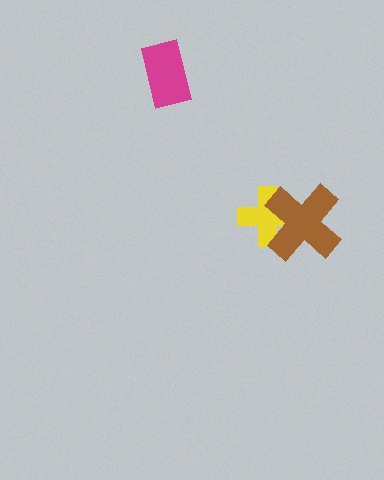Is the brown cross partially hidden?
No, no other shape covers it.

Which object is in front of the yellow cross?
The brown cross is in front of the yellow cross.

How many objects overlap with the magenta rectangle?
0 objects overlap with the magenta rectangle.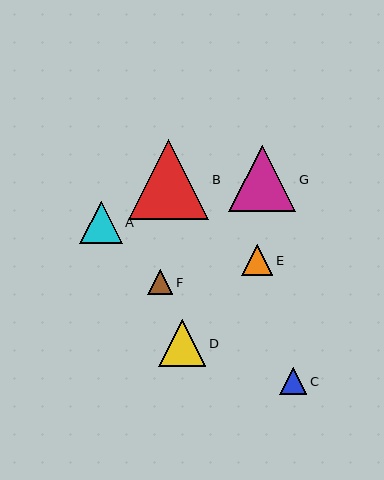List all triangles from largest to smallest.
From largest to smallest: B, G, D, A, E, C, F.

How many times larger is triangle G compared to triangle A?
Triangle G is approximately 1.6 times the size of triangle A.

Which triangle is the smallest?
Triangle F is the smallest with a size of approximately 25 pixels.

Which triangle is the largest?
Triangle B is the largest with a size of approximately 80 pixels.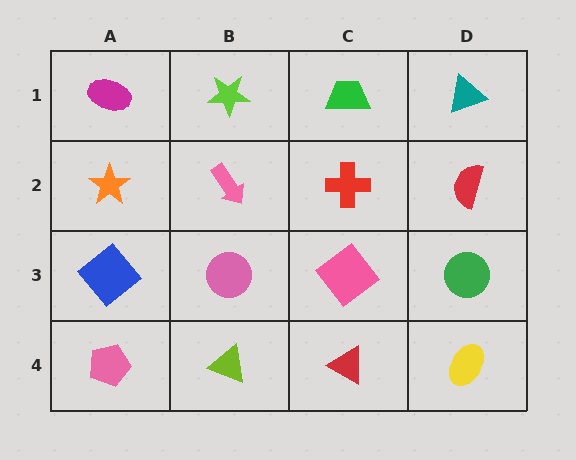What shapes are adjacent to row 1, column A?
An orange star (row 2, column A), a lime star (row 1, column B).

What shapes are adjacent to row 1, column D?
A red semicircle (row 2, column D), a green trapezoid (row 1, column C).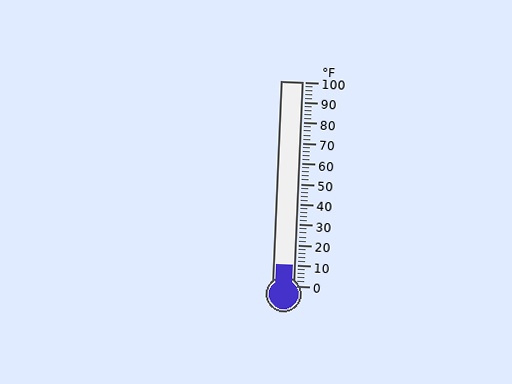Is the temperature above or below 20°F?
The temperature is below 20°F.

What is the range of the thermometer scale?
The thermometer scale ranges from 0°F to 100°F.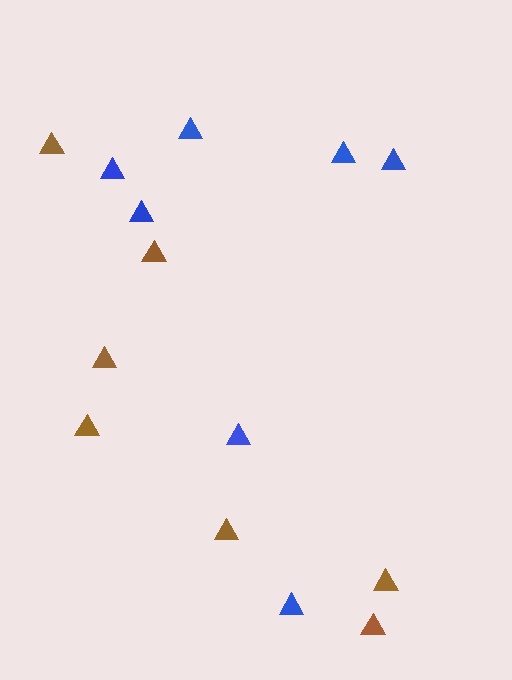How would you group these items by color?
There are 2 groups: one group of brown triangles (7) and one group of blue triangles (7).